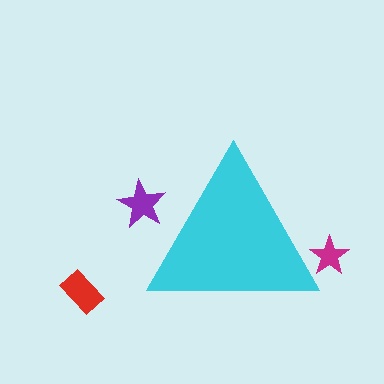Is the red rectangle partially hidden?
No, the red rectangle is fully visible.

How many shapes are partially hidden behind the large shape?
2 shapes are partially hidden.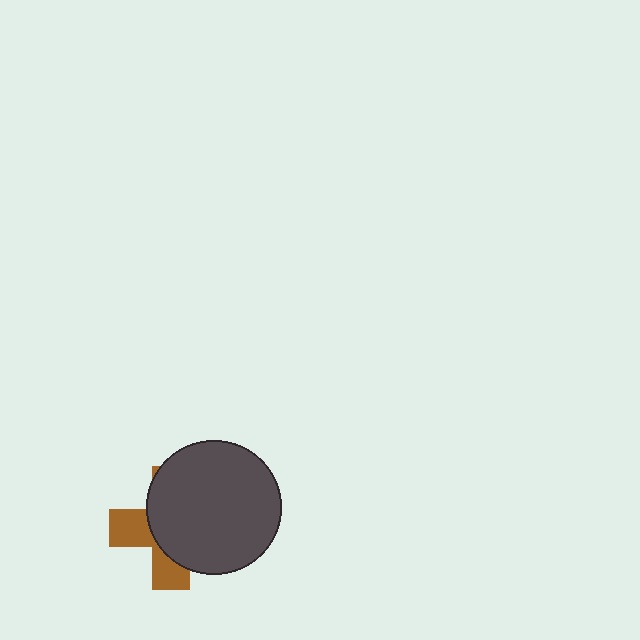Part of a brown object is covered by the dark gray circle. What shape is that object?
It is a cross.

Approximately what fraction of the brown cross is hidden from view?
Roughly 65% of the brown cross is hidden behind the dark gray circle.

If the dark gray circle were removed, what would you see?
You would see the complete brown cross.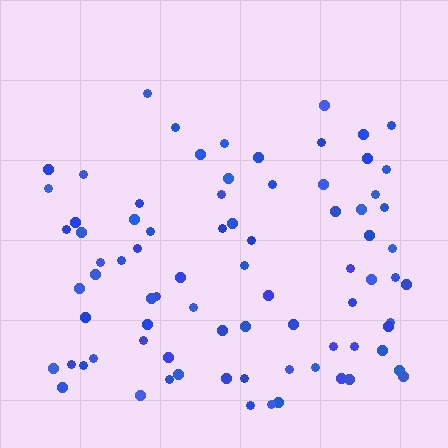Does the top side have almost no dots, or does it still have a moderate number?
Still a moderate number, just noticeably fewer than the bottom.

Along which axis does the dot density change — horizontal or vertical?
Vertical.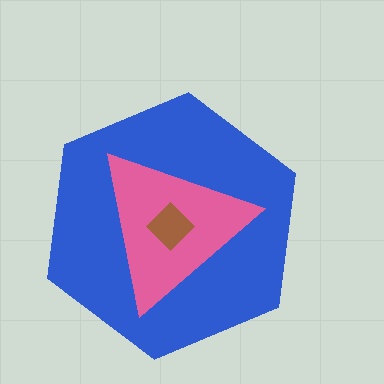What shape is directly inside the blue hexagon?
The pink triangle.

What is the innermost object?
The brown diamond.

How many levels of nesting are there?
3.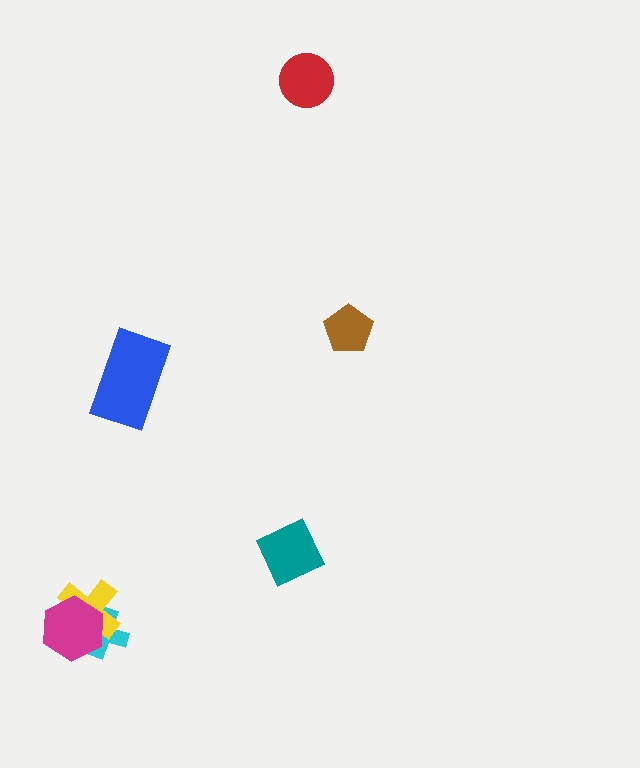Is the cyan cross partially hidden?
Yes, it is partially covered by another shape.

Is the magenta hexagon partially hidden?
No, no other shape covers it.